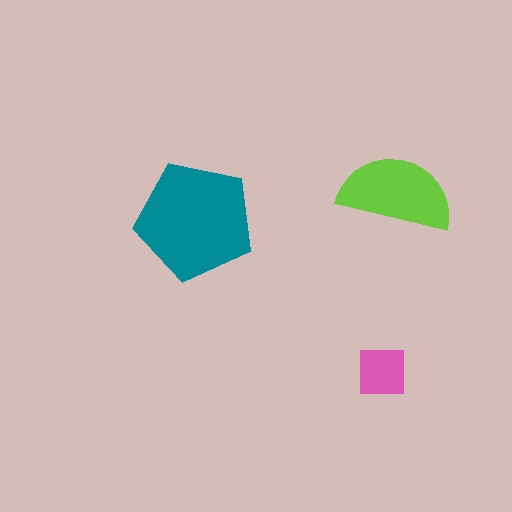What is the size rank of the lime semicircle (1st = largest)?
2nd.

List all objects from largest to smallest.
The teal pentagon, the lime semicircle, the pink square.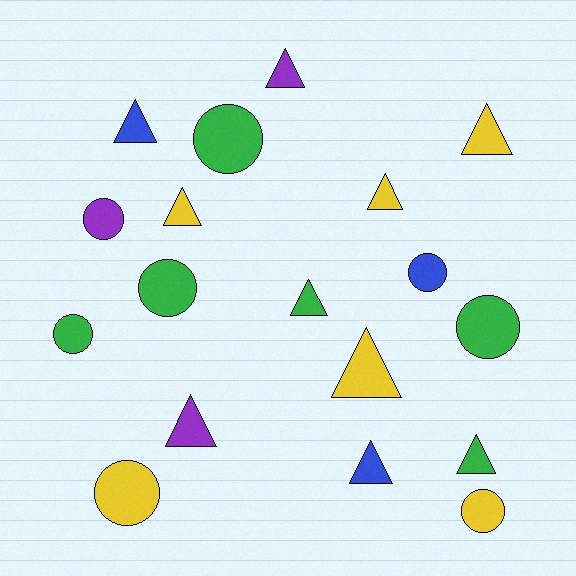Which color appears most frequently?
Yellow, with 6 objects.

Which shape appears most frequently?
Triangle, with 10 objects.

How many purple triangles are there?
There are 2 purple triangles.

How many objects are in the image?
There are 18 objects.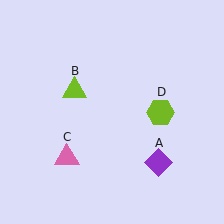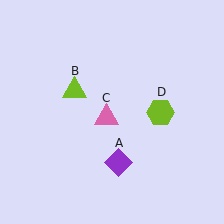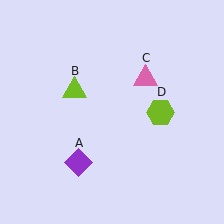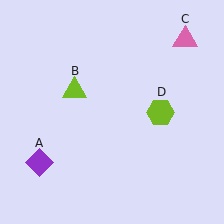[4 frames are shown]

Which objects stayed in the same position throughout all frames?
Lime triangle (object B) and lime hexagon (object D) remained stationary.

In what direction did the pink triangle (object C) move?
The pink triangle (object C) moved up and to the right.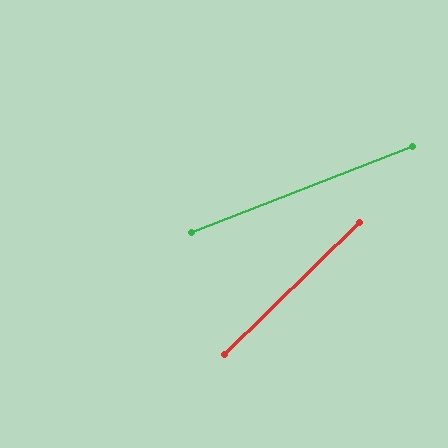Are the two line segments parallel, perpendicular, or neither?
Neither parallel nor perpendicular — they differ by about 23°.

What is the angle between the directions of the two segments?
Approximately 23 degrees.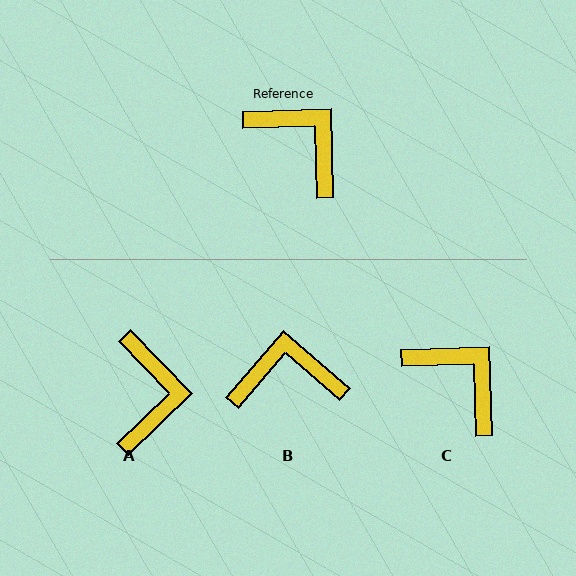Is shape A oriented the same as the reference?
No, it is off by about 48 degrees.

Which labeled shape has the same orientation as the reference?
C.